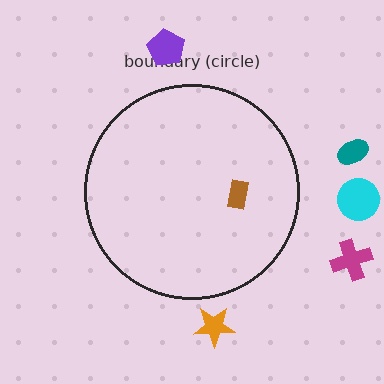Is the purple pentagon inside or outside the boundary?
Outside.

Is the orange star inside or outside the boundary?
Outside.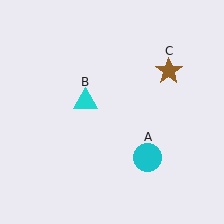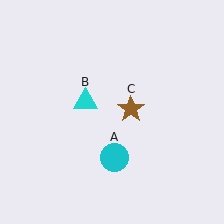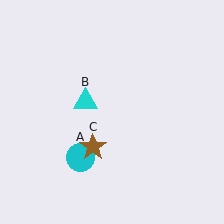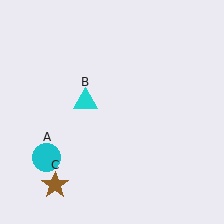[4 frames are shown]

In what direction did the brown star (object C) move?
The brown star (object C) moved down and to the left.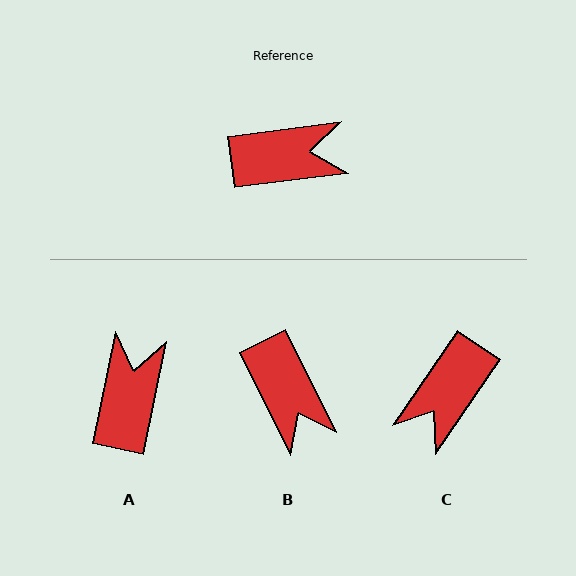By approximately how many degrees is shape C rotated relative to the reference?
Approximately 131 degrees clockwise.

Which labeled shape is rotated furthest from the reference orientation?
C, about 131 degrees away.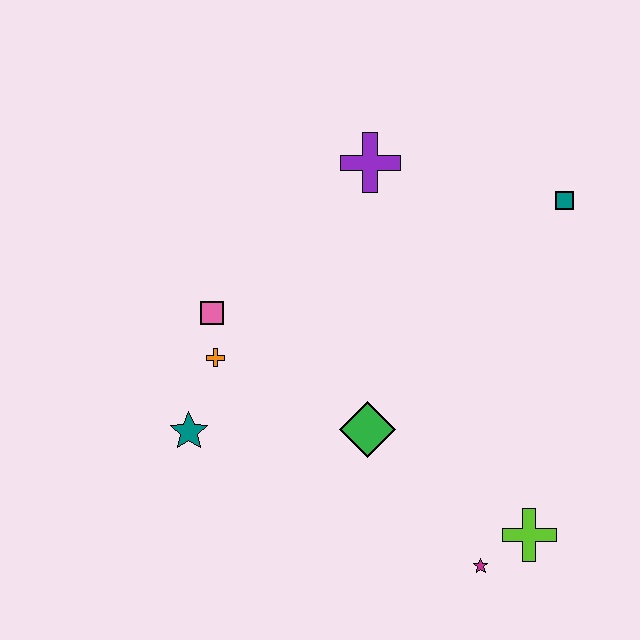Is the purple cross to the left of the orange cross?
No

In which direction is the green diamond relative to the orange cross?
The green diamond is to the right of the orange cross.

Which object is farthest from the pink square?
The lime cross is farthest from the pink square.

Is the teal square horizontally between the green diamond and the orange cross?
No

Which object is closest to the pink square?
The orange cross is closest to the pink square.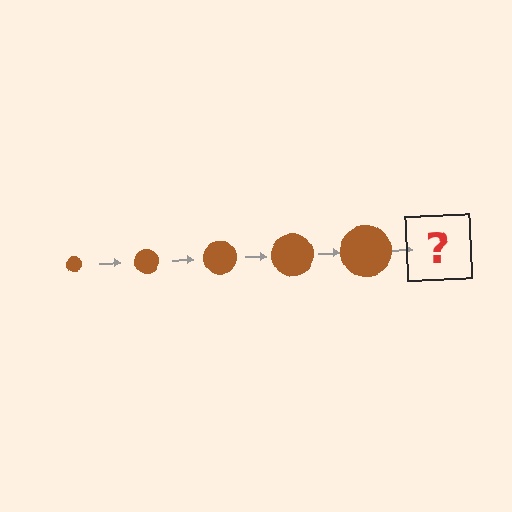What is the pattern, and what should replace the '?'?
The pattern is that the circle gets progressively larger each step. The '?' should be a brown circle, larger than the previous one.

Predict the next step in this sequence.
The next step is a brown circle, larger than the previous one.